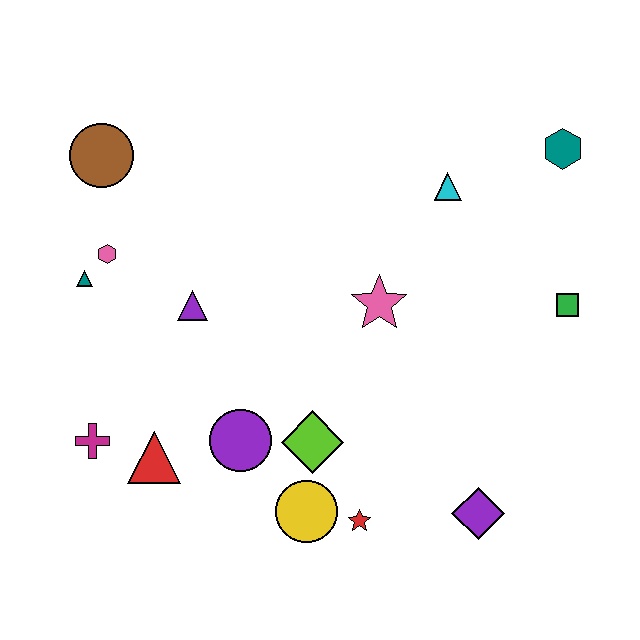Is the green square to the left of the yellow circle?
No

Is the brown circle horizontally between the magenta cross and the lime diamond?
Yes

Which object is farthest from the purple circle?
The teal hexagon is farthest from the purple circle.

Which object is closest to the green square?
The teal hexagon is closest to the green square.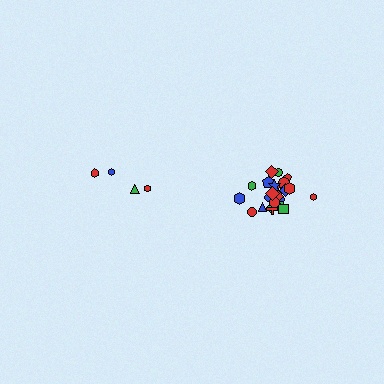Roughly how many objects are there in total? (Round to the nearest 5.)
Roughly 30 objects in total.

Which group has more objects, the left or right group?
The right group.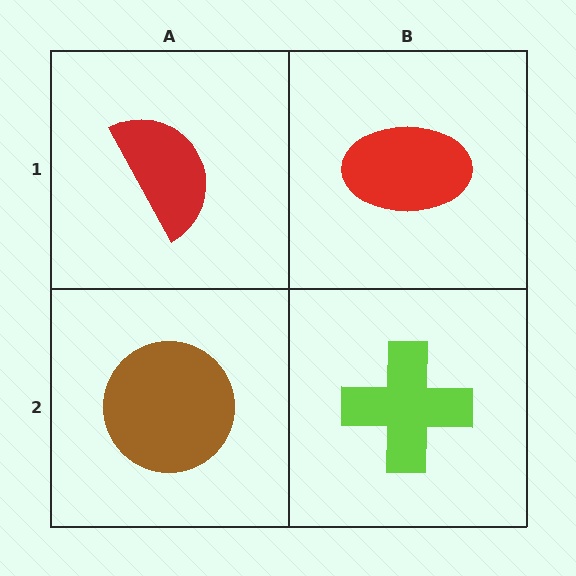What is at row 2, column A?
A brown circle.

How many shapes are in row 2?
2 shapes.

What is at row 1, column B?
A red ellipse.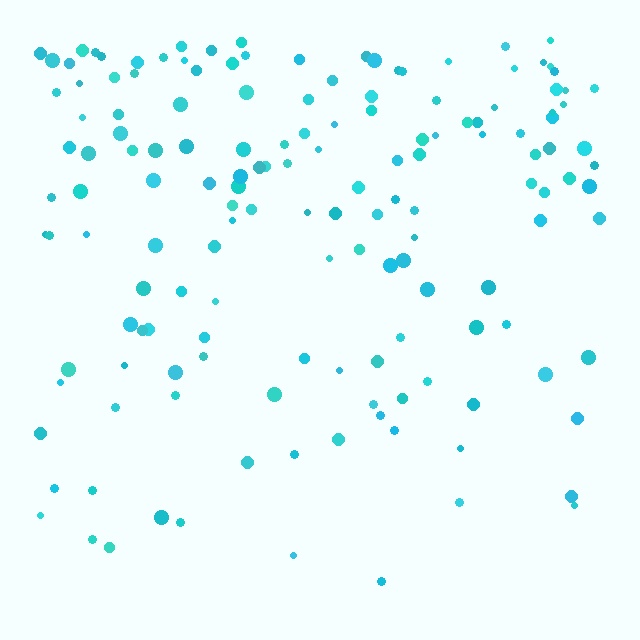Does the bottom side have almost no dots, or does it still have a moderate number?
Still a moderate number, just noticeably fewer than the top.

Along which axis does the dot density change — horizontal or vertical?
Vertical.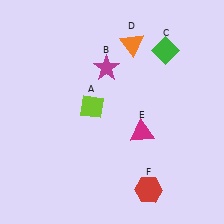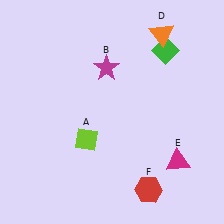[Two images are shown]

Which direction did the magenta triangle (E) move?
The magenta triangle (E) moved right.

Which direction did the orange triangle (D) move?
The orange triangle (D) moved right.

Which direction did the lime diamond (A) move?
The lime diamond (A) moved down.